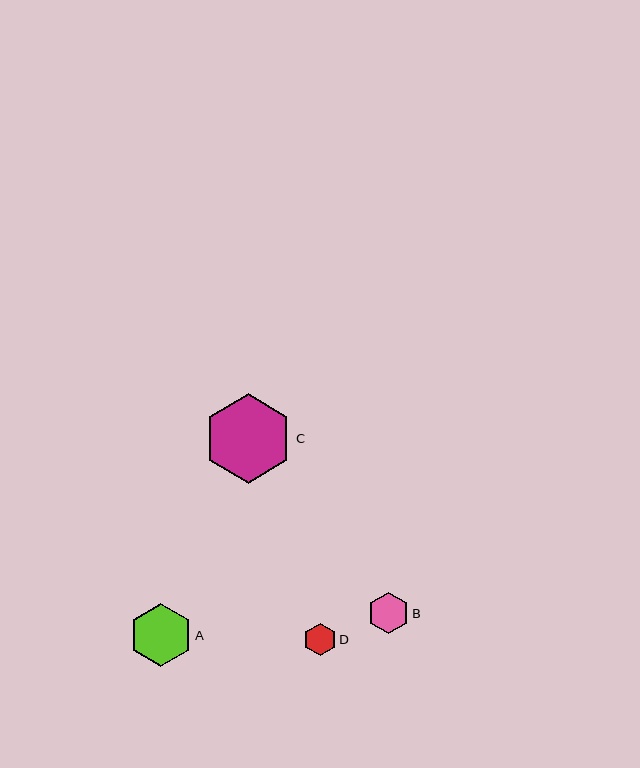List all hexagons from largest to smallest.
From largest to smallest: C, A, B, D.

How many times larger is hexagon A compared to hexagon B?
Hexagon A is approximately 1.5 times the size of hexagon B.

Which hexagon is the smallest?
Hexagon D is the smallest with a size of approximately 33 pixels.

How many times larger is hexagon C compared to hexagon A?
Hexagon C is approximately 1.4 times the size of hexagon A.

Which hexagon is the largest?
Hexagon C is the largest with a size of approximately 89 pixels.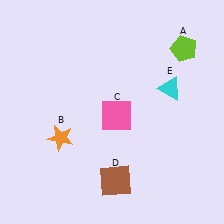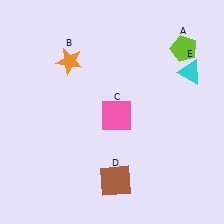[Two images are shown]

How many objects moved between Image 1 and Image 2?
2 objects moved between the two images.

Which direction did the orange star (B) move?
The orange star (B) moved up.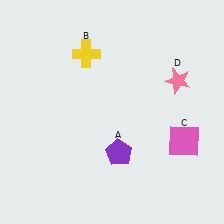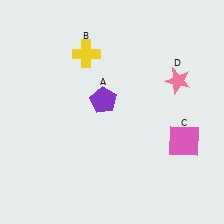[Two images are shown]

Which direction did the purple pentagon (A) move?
The purple pentagon (A) moved up.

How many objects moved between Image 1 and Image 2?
1 object moved between the two images.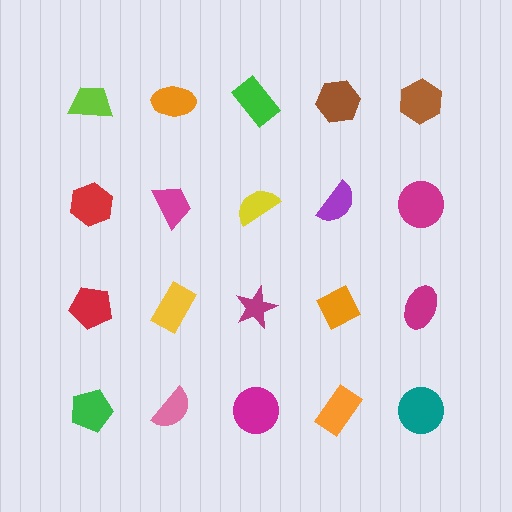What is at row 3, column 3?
A magenta star.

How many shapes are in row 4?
5 shapes.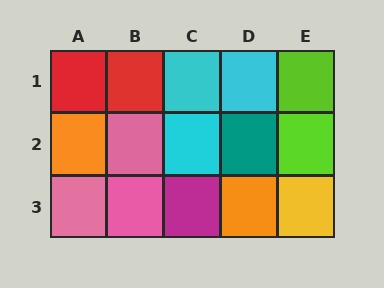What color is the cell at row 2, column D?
Teal.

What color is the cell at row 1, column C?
Cyan.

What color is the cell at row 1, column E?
Lime.